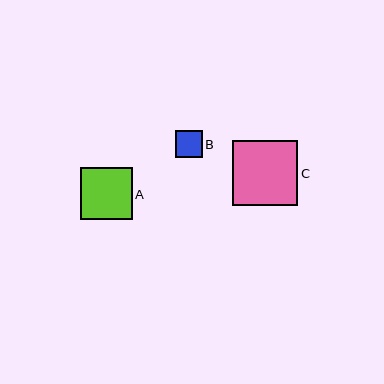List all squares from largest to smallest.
From largest to smallest: C, A, B.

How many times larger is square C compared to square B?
Square C is approximately 2.4 times the size of square B.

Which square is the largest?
Square C is the largest with a size of approximately 65 pixels.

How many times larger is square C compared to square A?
Square C is approximately 1.3 times the size of square A.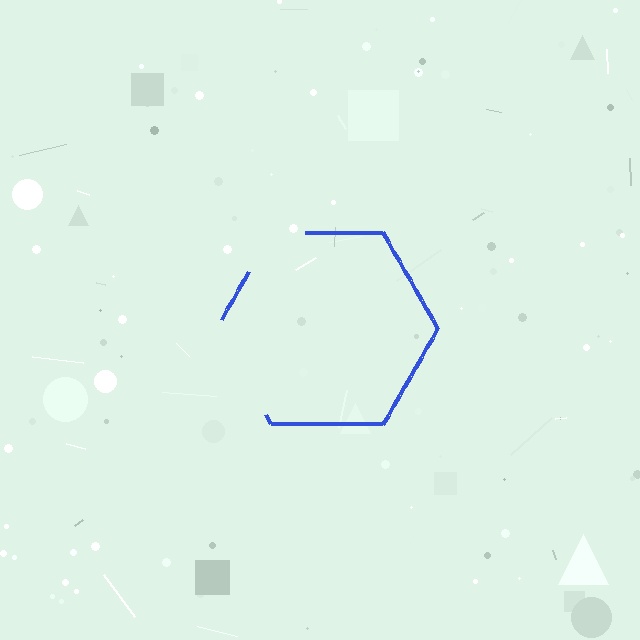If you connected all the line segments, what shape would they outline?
They would outline a hexagon.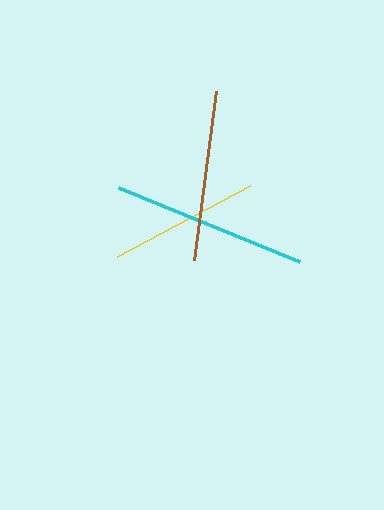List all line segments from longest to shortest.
From longest to shortest: cyan, brown, yellow.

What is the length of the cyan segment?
The cyan segment is approximately 195 pixels long.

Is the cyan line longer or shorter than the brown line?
The cyan line is longer than the brown line.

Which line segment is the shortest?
The yellow line is the shortest at approximately 151 pixels.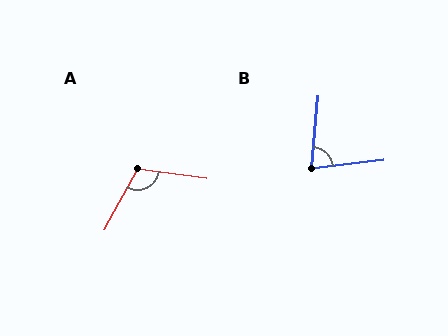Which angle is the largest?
A, at approximately 111 degrees.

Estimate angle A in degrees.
Approximately 111 degrees.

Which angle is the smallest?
B, at approximately 78 degrees.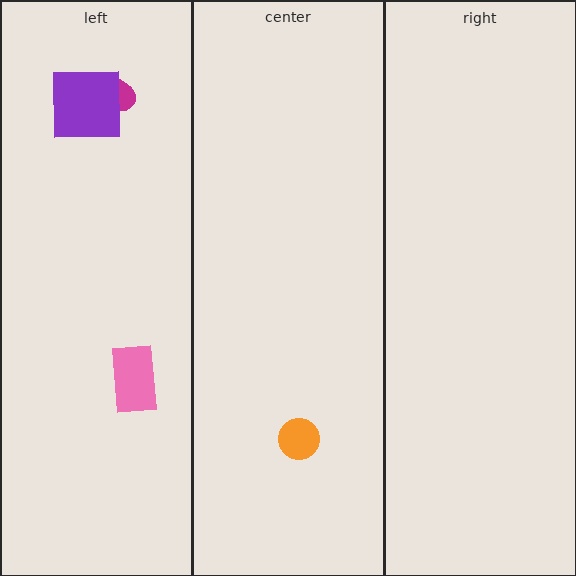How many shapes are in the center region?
1.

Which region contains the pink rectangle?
The left region.